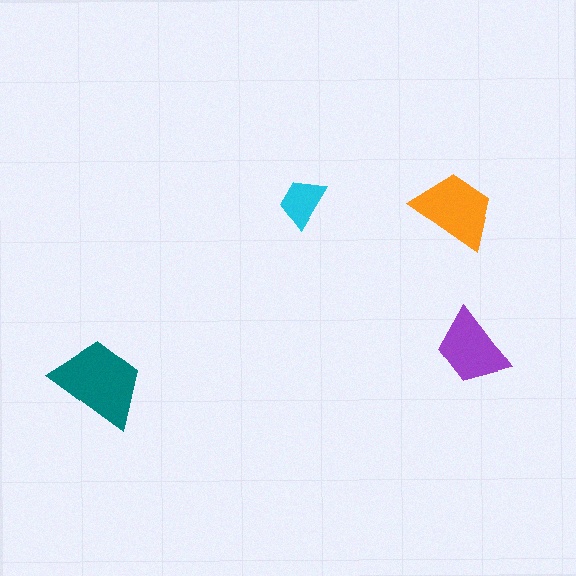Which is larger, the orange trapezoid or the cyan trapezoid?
The orange one.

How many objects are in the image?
There are 4 objects in the image.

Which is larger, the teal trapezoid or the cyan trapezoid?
The teal one.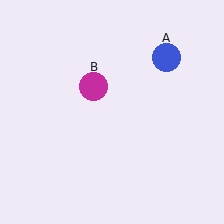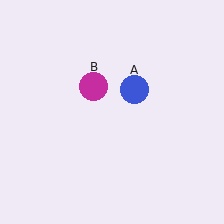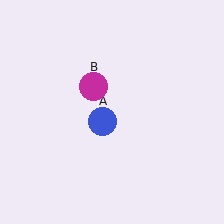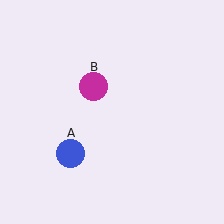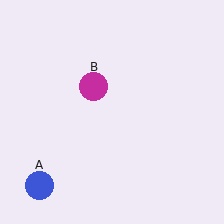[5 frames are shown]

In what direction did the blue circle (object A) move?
The blue circle (object A) moved down and to the left.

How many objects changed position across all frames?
1 object changed position: blue circle (object A).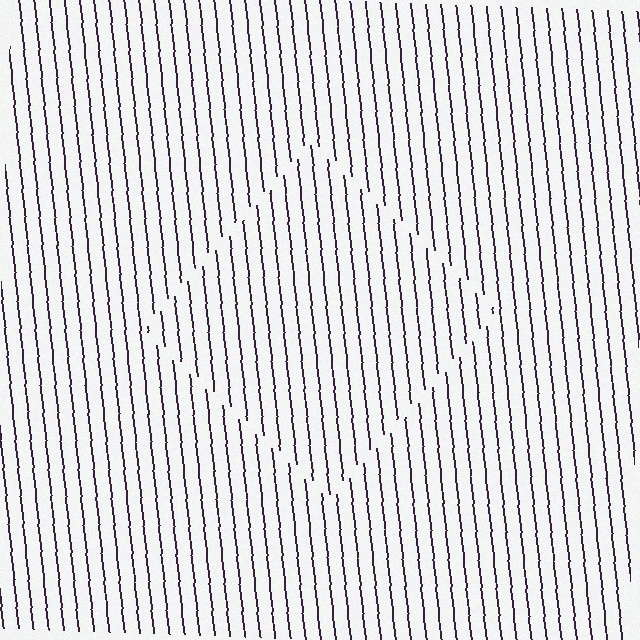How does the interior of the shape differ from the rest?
The interior of the shape contains the same grating, shifted by half a period — the contour is defined by the phase discontinuity where line-ends from the inner and outer gratings abut.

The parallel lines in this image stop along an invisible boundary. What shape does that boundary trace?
An illusory square. The interior of the shape contains the same grating, shifted by half a period — the contour is defined by the phase discontinuity where line-ends from the inner and outer gratings abut.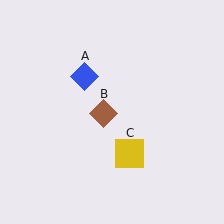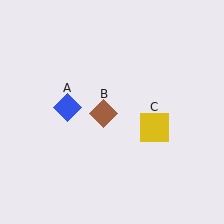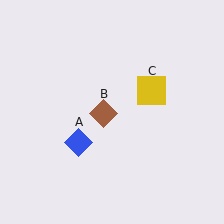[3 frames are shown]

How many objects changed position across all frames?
2 objects changed position: blue diamond (object A), yellow square (object C).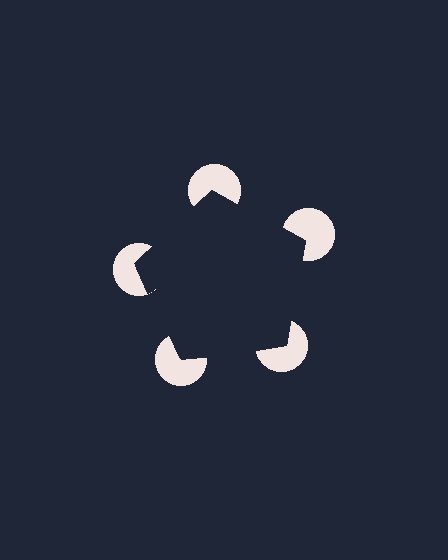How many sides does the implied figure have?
5 sides.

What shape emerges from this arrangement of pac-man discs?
An illusory pentagon — its edges are inferred from the aligned wedge cuts in the pac-man discs, not physically drawn.